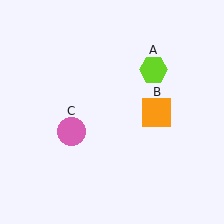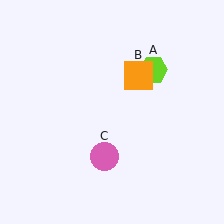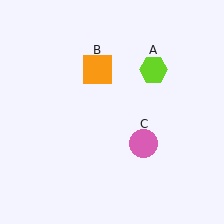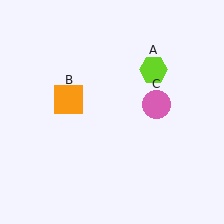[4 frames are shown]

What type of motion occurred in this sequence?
The orange square (object B), pink circle (object C) rotated counterclockwise around the center of the scene.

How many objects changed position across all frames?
2 objects changed position: orange square (object B), pink circle (object C).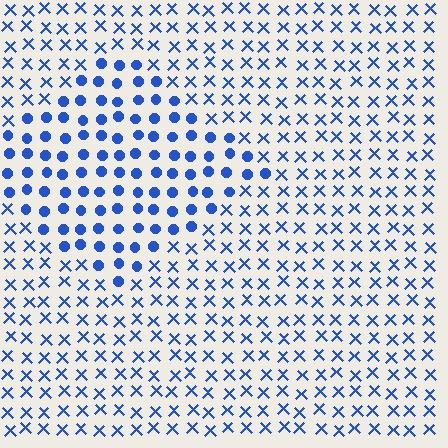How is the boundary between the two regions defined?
The boundary is defined by a change in element shape: circles inside vs. X marks outside. All elements share the same color and spacing.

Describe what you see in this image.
The image is filled with small blue elements arranged in a uniform grid. A diamond-shaped region contains circles, while the surrounding area contains X marks. The boundary is defined purely by the change in element shape.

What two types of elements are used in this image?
The image uses circles inside the diamond region and X marks outside it.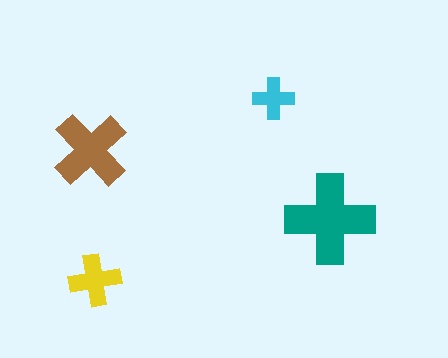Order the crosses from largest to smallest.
the teal one, the brown one, the yellow one, the cyan one.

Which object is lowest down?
The yellow cross is bottommost.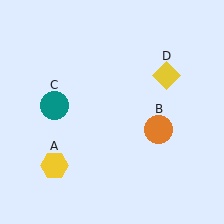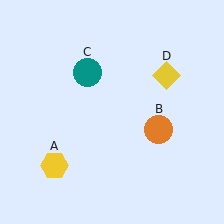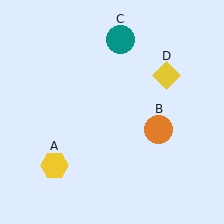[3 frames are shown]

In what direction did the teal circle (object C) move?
The teal circle (object C) moved up and to the right.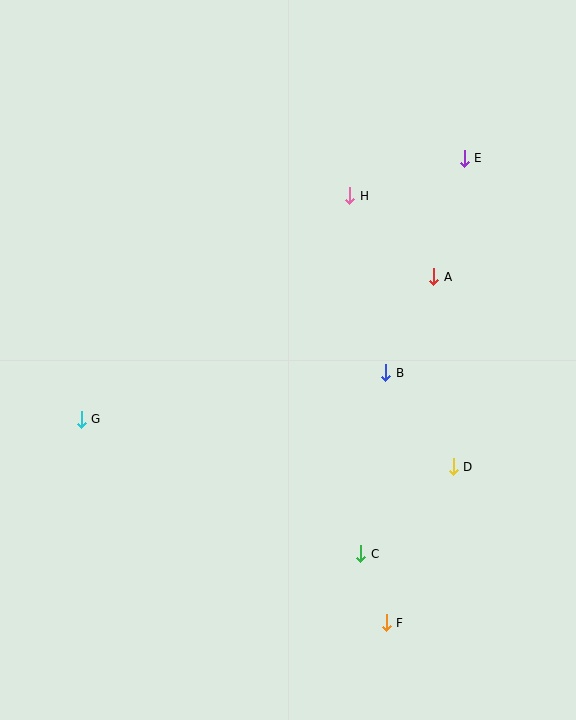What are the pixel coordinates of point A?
Point A is at (434, 277).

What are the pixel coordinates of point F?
Point F is at (386, 623).